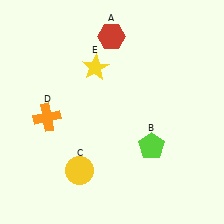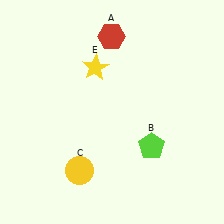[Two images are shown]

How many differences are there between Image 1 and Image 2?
There is 1 difference between the two images.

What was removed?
The orange cross (D) was removed in Image 2.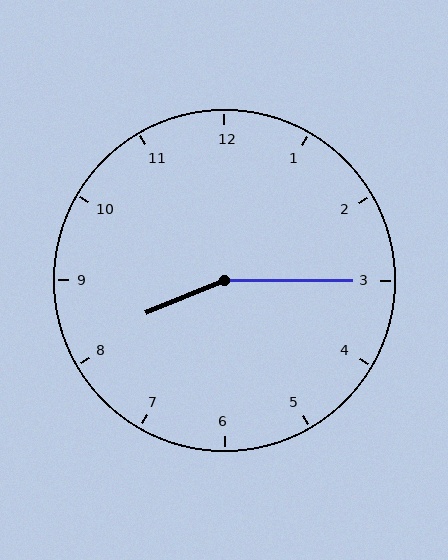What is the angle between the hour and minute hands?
Approximately 158 degrees.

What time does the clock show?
8:15.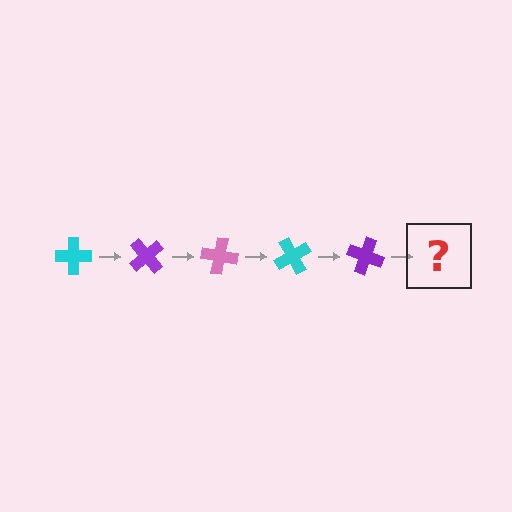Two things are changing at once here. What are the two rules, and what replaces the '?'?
The two rules are that it rotates 50 degrees each step and the color cycles through cyan, purple, and pink. The '?' should be a pink cross, rotated 250 degrees from the start.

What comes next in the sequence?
The next element should be a pink cross, rotated 250 degrees from the start.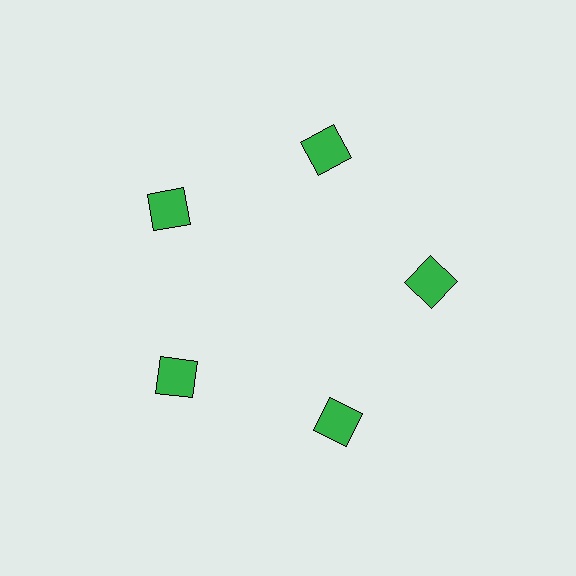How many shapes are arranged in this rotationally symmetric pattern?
There are 5 shapes, arranged in 5 groups of 1.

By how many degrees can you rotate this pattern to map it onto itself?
The pattern maps onto itself every 72 degrees of rotation.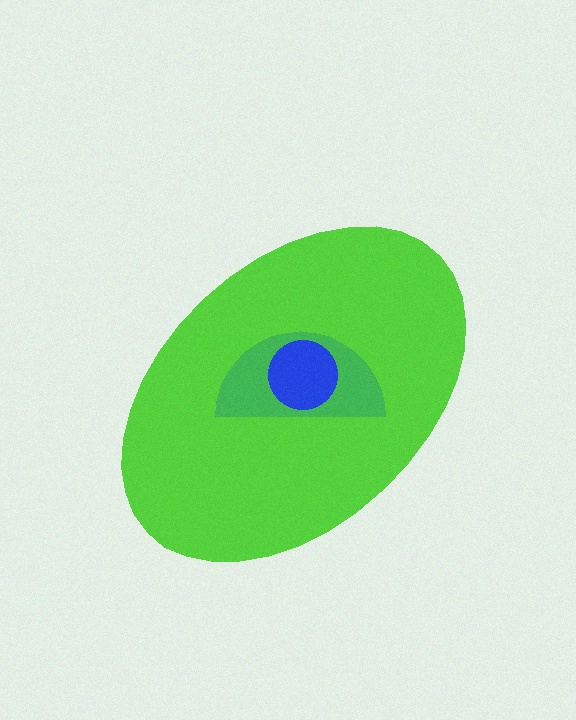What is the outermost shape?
The lime ellipse.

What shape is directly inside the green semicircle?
The blue circle.